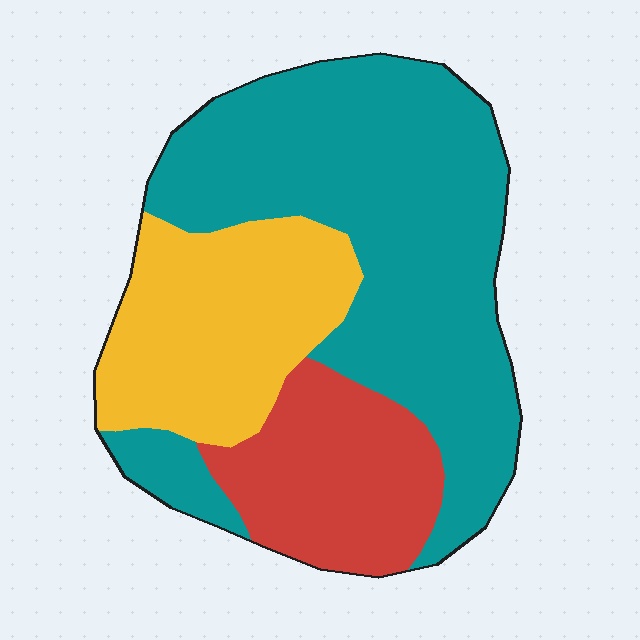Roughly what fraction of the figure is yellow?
Yellow covers around 25% of the figure.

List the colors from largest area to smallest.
From largest to smallest: teal, yellow, red.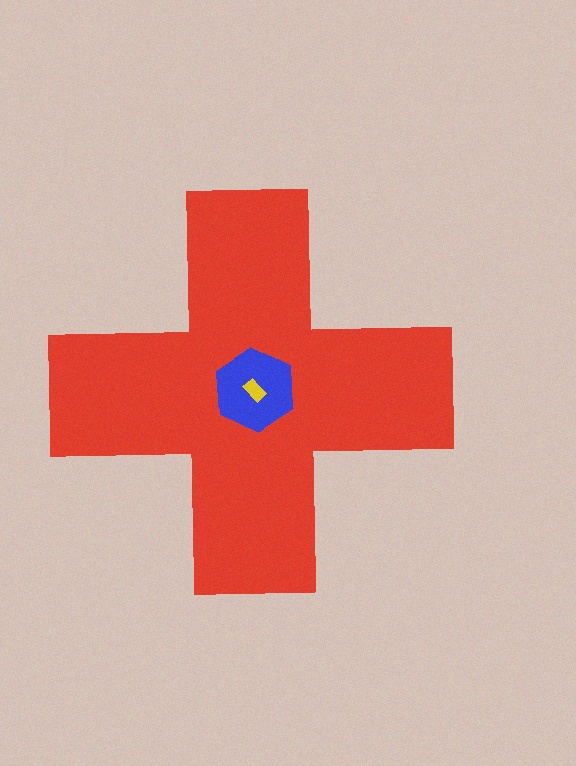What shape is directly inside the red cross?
The blue hexagon.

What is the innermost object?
The yellow rectangle.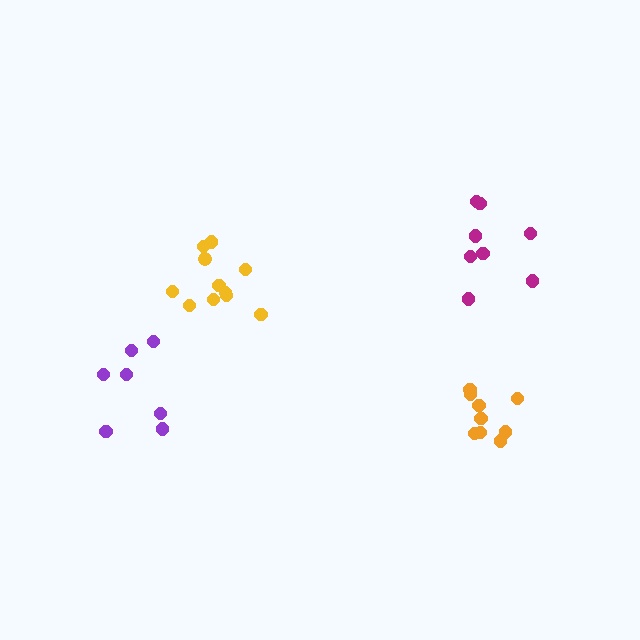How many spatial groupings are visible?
There are 4 spatial groupings.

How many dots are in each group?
Group 1: 7 dots, Group 2: 11 dots, Group 3: 8 dots, Group 4: 10 dots (36 total).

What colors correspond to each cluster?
The clusters are colored: purple, yellow, magenta, orange.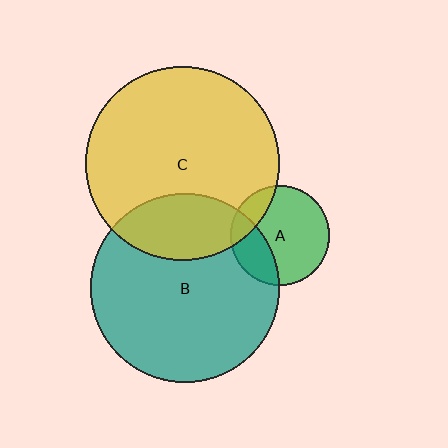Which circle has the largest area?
Circle C (yellow).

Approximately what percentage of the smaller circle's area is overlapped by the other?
Approximately 25%.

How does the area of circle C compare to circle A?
Approximately 3.8 times.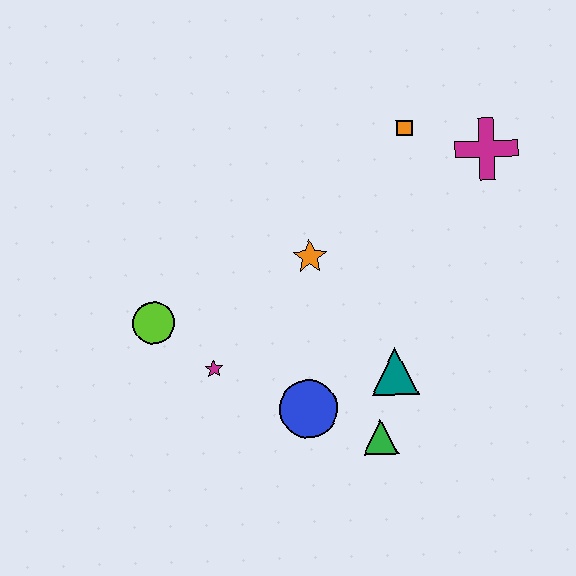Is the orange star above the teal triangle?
Yes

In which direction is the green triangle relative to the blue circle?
The green triangle is to the right of the blue circle.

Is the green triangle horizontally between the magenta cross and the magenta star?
Yes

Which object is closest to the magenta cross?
The orange square is closest to the magenta cross.